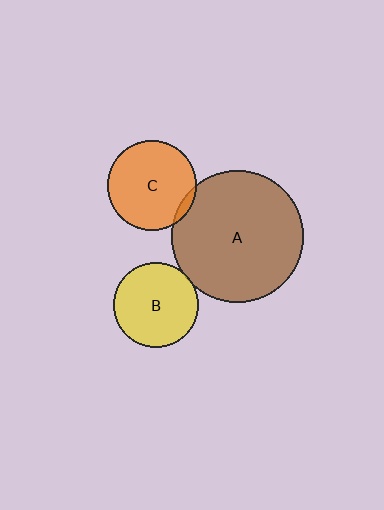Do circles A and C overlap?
Yes.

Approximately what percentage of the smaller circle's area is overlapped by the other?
Approximately 5%.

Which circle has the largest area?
Circle A (brown).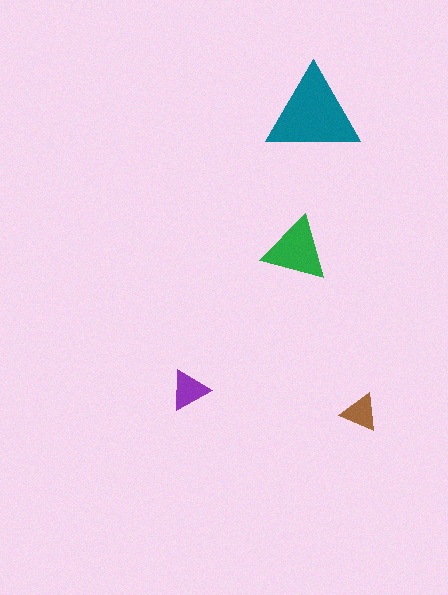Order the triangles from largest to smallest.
the teal one, the green one, the purple one, the brown one.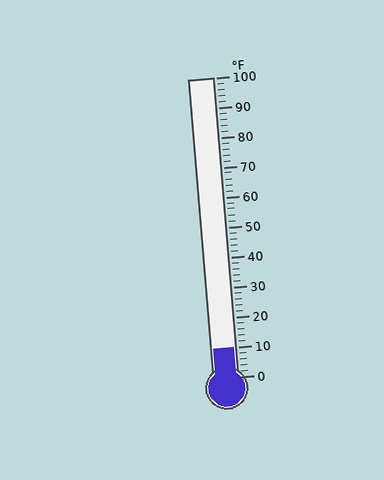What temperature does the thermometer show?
The thermometer shows approximately 10°F.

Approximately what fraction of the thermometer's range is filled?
The thermometer is filled to approximately 10% of its range.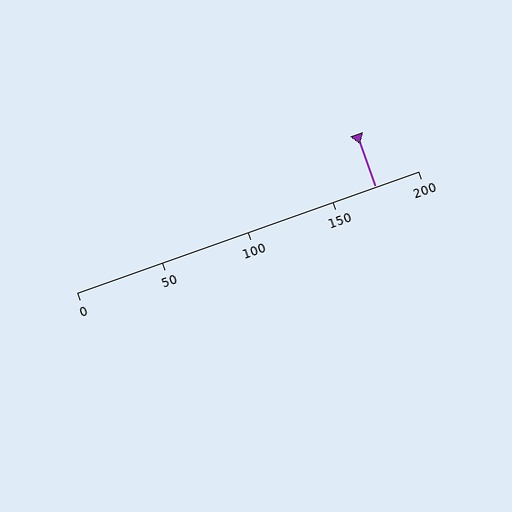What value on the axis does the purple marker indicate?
The marker indicates approximately 175.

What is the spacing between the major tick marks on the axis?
The major ticks are spaced 50 apart.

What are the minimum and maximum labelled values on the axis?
The axis runs from 0 to 200.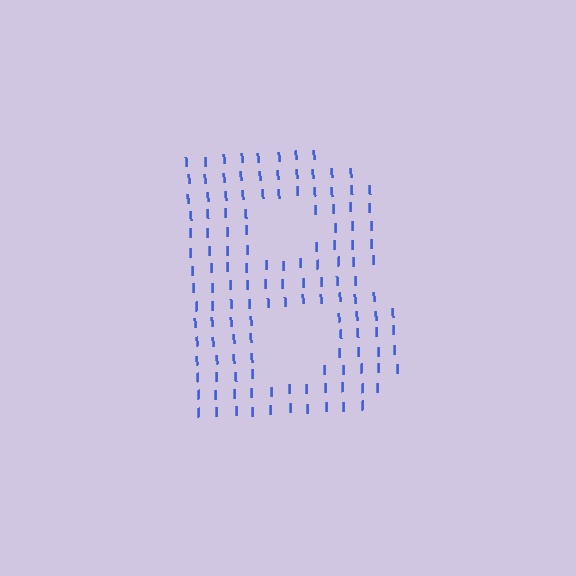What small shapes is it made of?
It is made of small letter I's.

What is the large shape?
The large shape is the letter B.